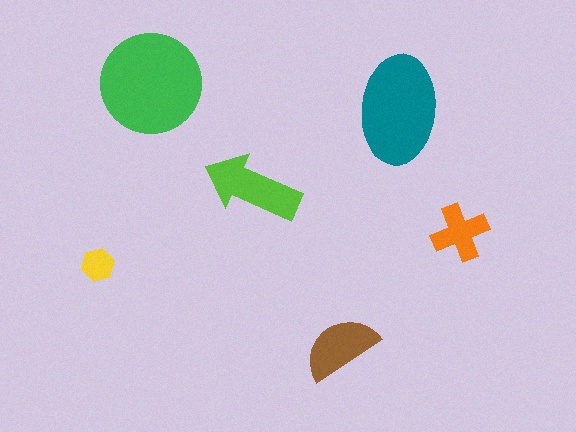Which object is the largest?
The green circle.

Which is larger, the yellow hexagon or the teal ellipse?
The teal ellipse.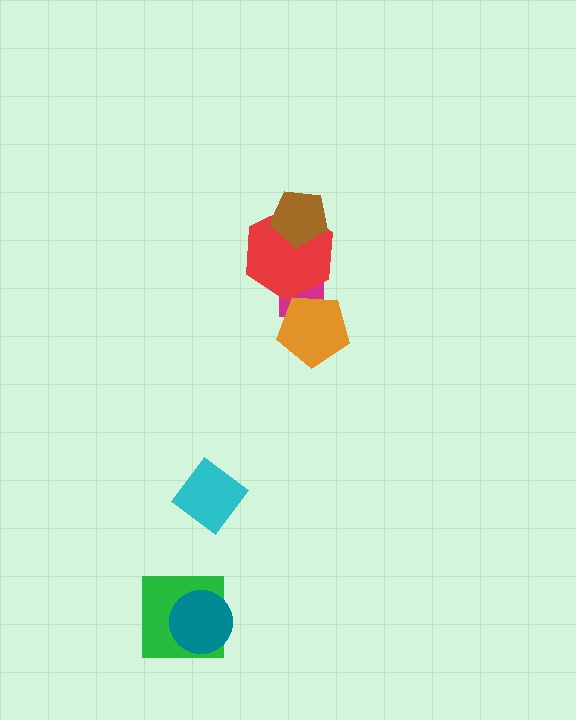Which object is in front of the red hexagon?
The brown pentagon is in front of the red hexagon.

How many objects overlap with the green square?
1 object overlaps with the green square.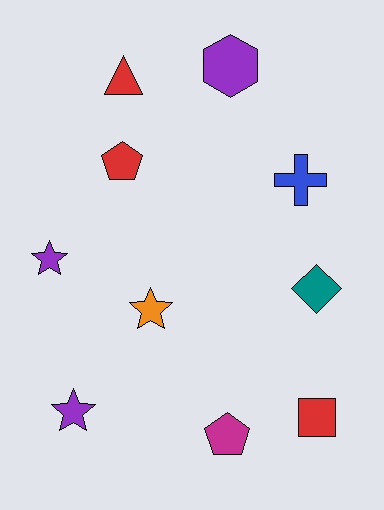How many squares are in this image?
There is 1 square.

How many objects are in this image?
There are 10 objects.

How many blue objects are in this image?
There is 1 blue object.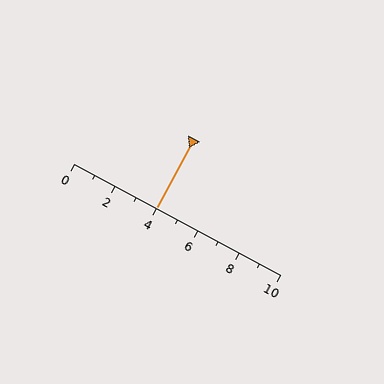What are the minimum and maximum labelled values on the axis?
The axis runs from 0 to 10.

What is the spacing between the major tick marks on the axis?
The major ticks are spaced 2 apart.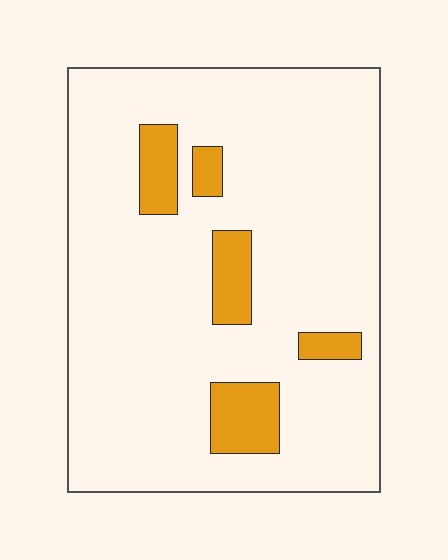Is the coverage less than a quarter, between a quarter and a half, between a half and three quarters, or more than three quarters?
Less than a quarter.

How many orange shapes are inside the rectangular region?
5.